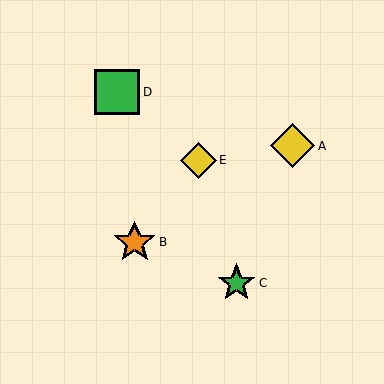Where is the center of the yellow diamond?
The center of the yellow diamond is at (293, 146).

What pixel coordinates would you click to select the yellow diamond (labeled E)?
Click at (198, 160) to select the yellow diamond E.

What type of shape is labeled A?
Shape A is a yellow diamond.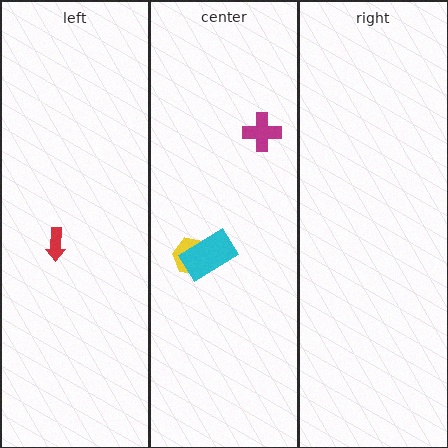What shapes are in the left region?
The red arrow.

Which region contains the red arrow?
The left region.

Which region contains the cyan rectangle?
The center region.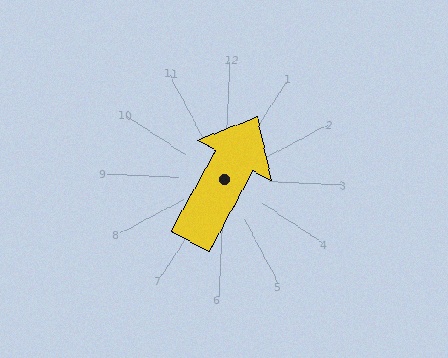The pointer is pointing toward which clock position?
Roughly 1 o'clock.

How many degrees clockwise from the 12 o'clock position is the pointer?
Approximately 26 degrees.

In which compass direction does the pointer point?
Northeast.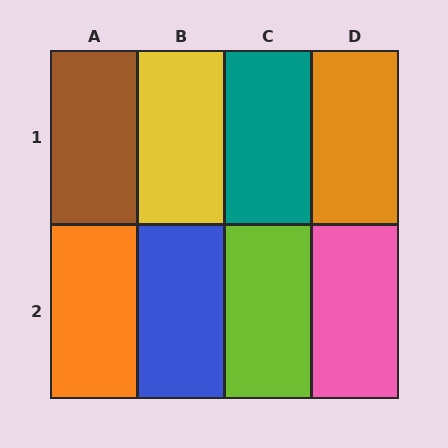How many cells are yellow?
1 cell is yellow.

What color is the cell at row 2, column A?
Orange.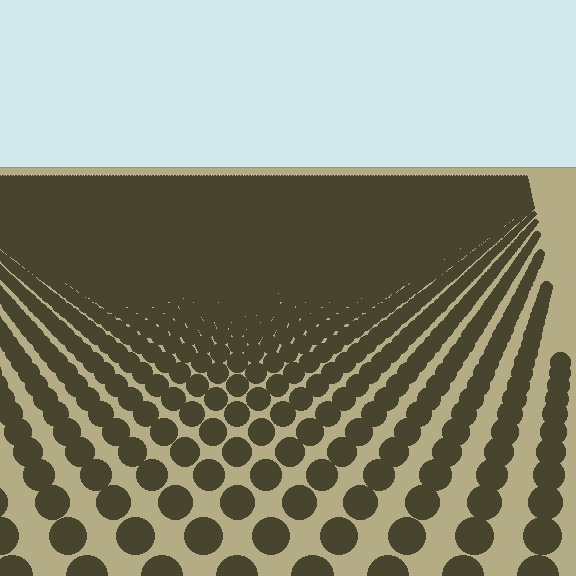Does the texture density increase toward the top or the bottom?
Density increases toward the top.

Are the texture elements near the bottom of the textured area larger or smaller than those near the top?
Larger. Near the bottom, elements are closer to the viewer and appear at a bigger on-screen size.